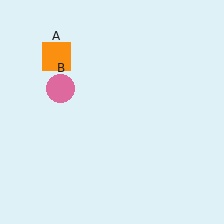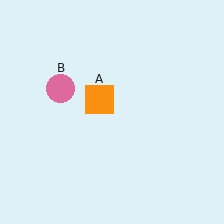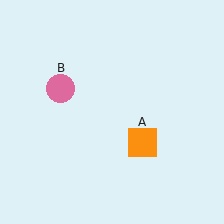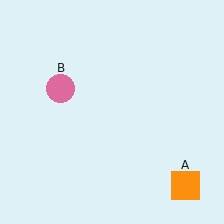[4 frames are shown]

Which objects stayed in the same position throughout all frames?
Pink circle (object B) remained stationary.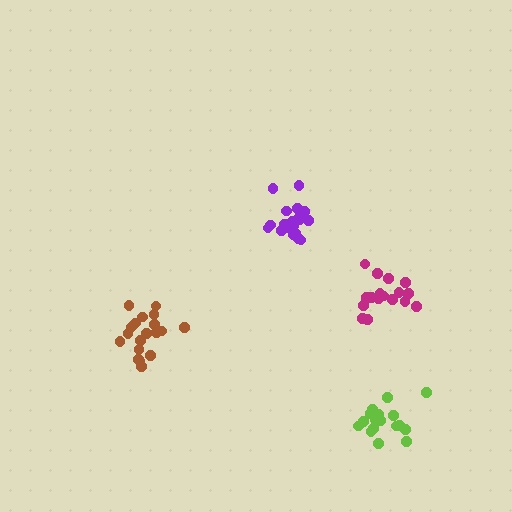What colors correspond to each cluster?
The clusters are colored: brown, lime, magenta, purple.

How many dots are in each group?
Group 1: 19 dots, Group 2: 17 dots, Group 3: 17 dots, Group 4: 19 dots (72 total).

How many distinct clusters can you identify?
There are 4 distinct clusters.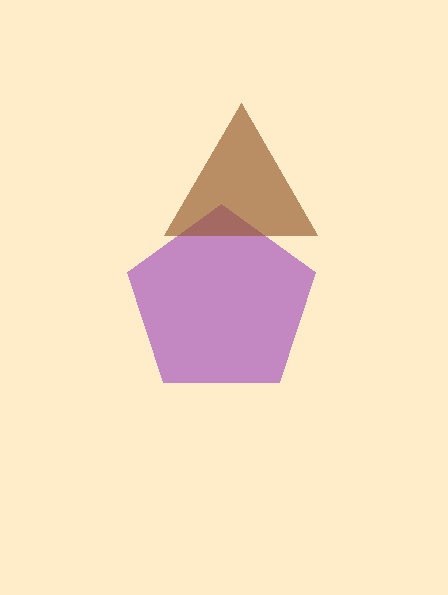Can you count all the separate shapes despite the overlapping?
Yes, there are 2 separate shapes.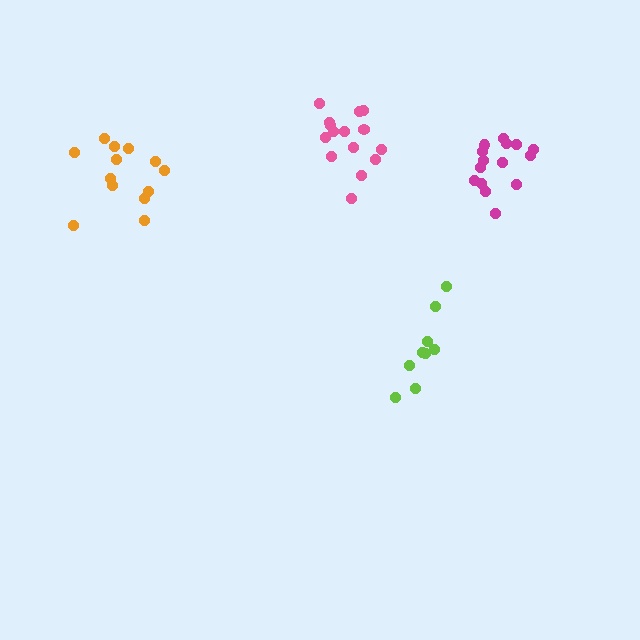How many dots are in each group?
Group 1: 15 dots, Group 2: 13 dots, Group 3: 9 dots, Group 4: 15 dots (52 total).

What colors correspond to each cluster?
The clusters are colored: pink, orange, lime, magenta.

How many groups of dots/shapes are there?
There are 4 groups.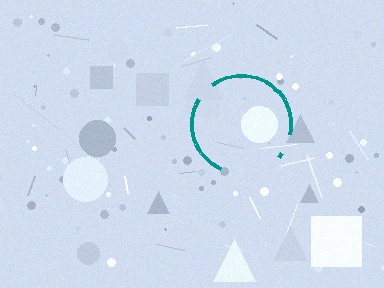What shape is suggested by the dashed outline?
The dashed outline suggests a circle.